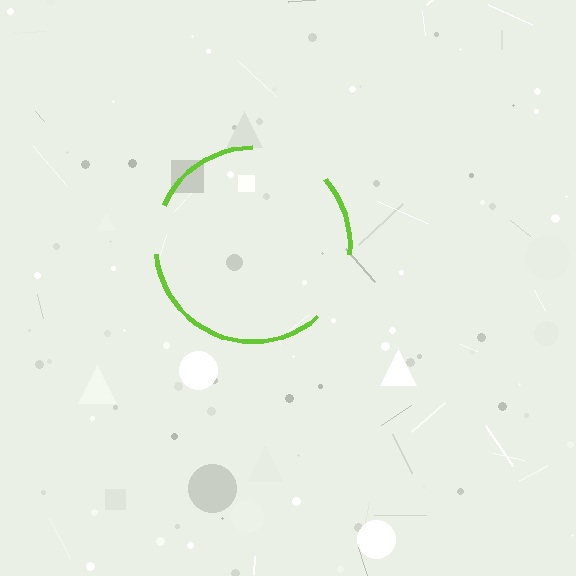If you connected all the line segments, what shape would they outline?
They would outline a circle.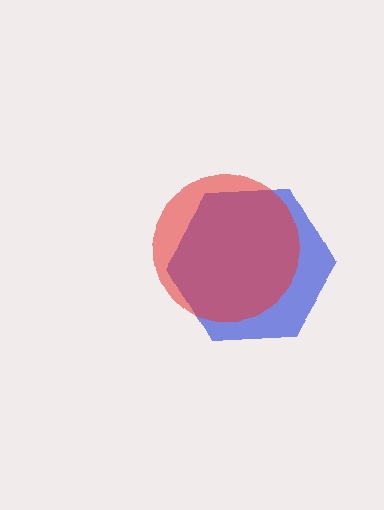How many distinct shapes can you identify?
There are 2 distinct shapes: a blue hexagon, a red circle.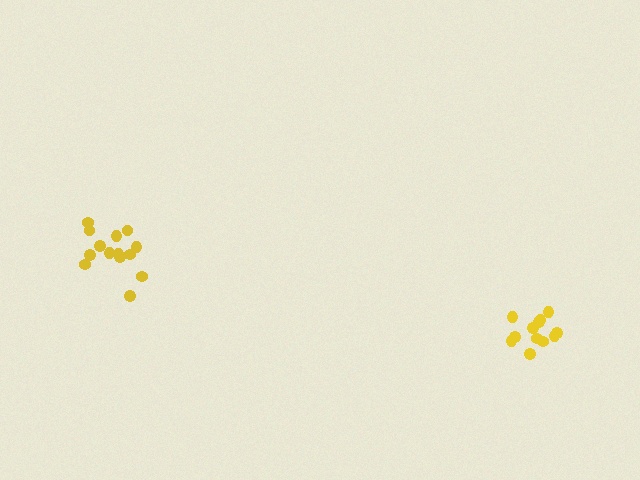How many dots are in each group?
Group 1: 12 dots, Group 2: 14 dots (26 total).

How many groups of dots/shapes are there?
There are 2 groups.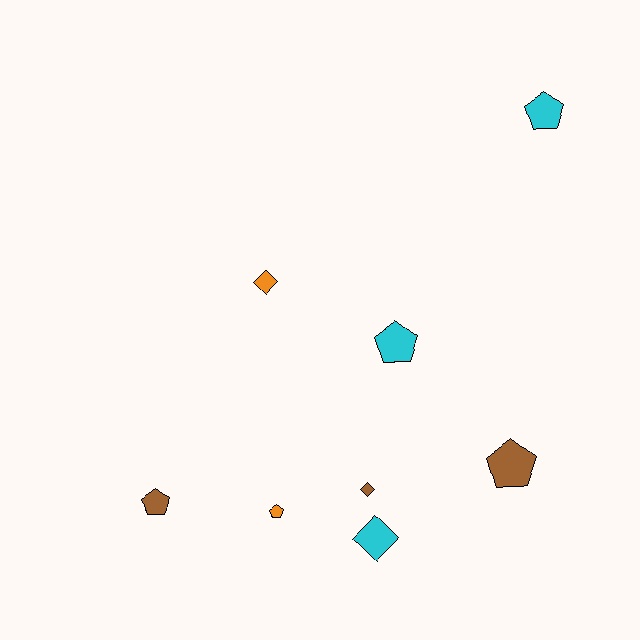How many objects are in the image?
There are 8 objects.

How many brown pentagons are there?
There are 2 brown pentagons.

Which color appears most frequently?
Brown, with 3 objects.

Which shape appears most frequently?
Pentagon, with 5 objects.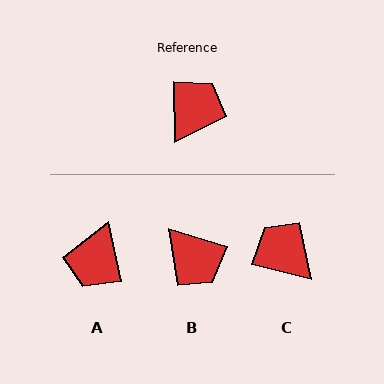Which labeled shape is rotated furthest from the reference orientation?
A, about 168 degrees away.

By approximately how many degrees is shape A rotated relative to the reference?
Approximately 168 degrees clockwise.